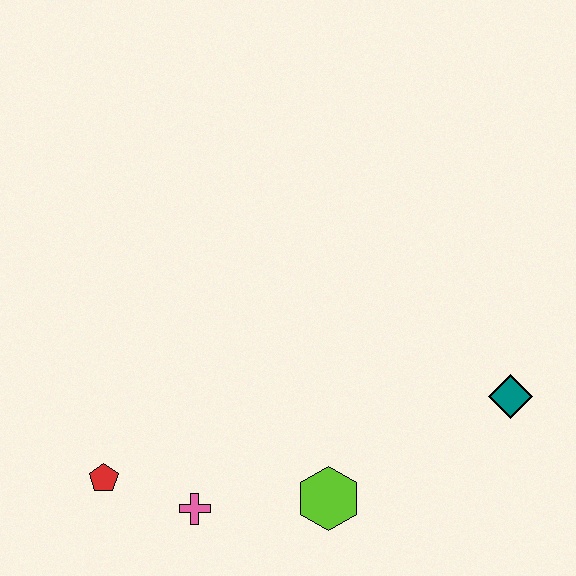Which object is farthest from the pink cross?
The teal diamond is farthest from the pink cross.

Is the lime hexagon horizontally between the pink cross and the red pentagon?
No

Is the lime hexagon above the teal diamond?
No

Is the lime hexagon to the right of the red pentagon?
Yes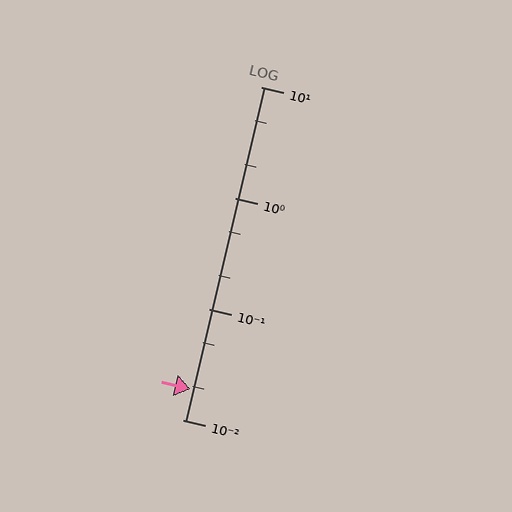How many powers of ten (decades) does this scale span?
The scale spans 3 decades, from 0.01 to 10.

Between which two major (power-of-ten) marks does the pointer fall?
The pointer is between 0.01 and 0.1.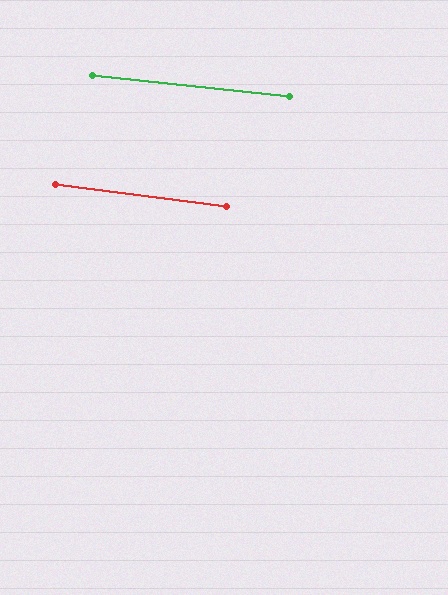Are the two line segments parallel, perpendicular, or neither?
Parallel — their directions differ by only 1.2°.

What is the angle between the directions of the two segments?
Approximately 1 degree.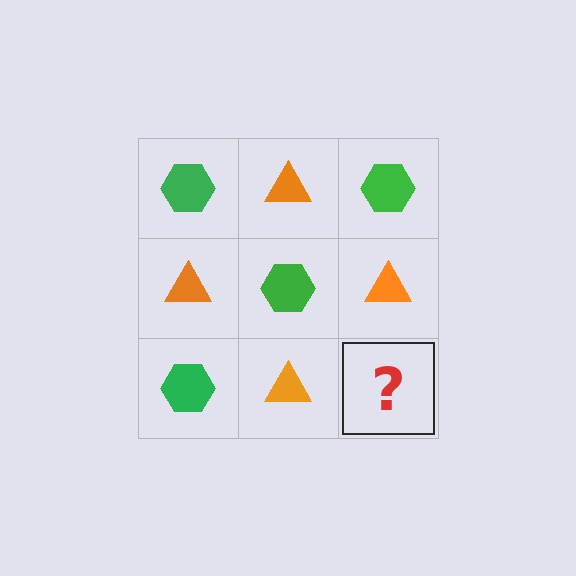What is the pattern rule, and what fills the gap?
The rule is that it alternates green hexagon and orange triangle in a checkerboard pattern. The gap should be filled with a green hexagon.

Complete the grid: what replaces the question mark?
The question mark should be replaced with a green hexagon.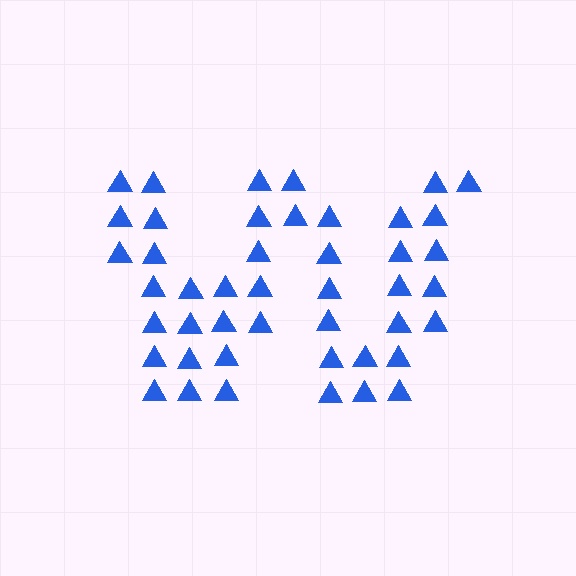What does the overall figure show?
The overall figure shows the letter W.